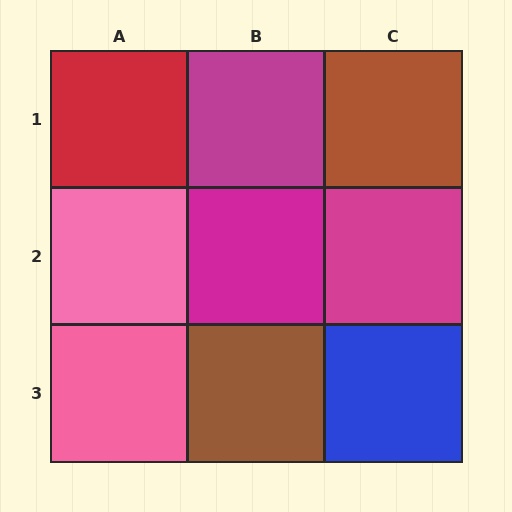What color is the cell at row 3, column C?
Blue.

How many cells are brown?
2 cells are brown.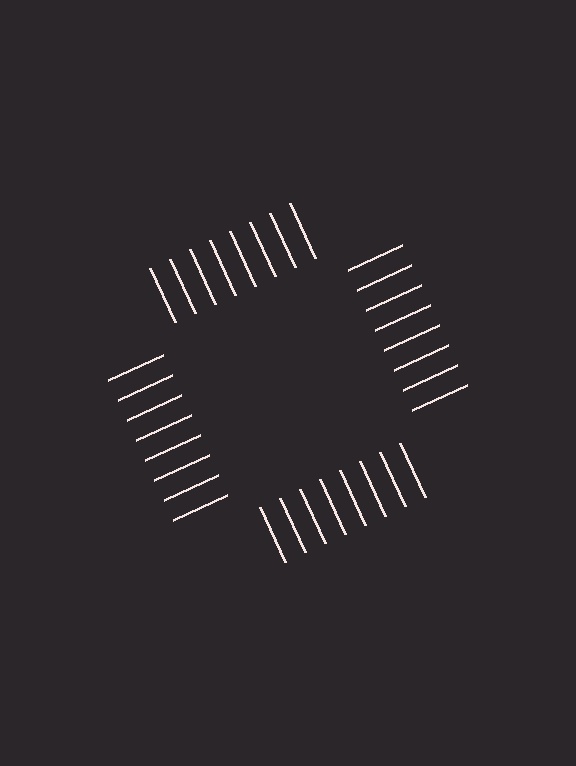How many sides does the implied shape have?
4 sides — the line-ends trace a square.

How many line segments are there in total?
32 — 8 along each of the 4 edges.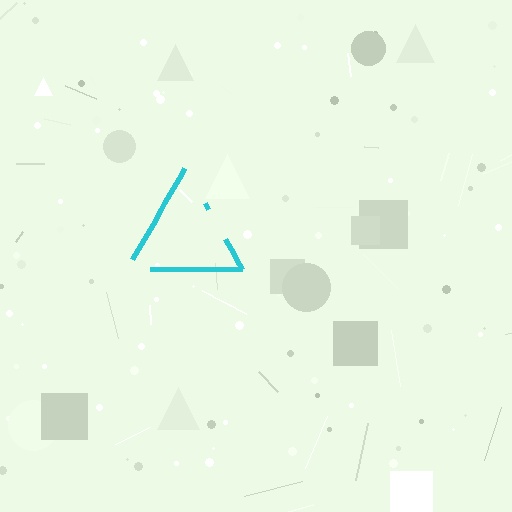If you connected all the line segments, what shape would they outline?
They would outline a triangle.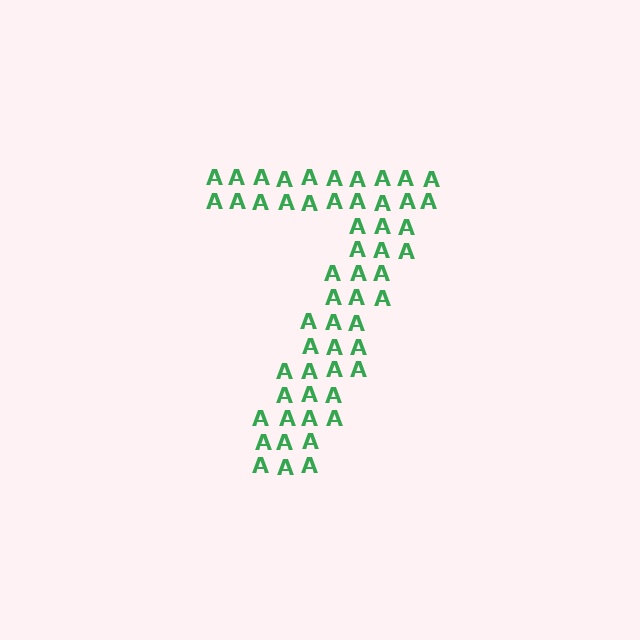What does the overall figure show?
The overall figure shows the digit 7.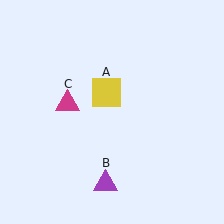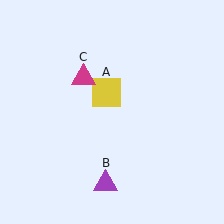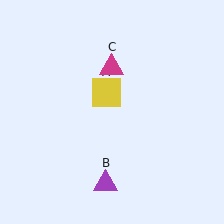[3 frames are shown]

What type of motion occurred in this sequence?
The magenta triangle (object C) rotated clockwise around the center of the scene.